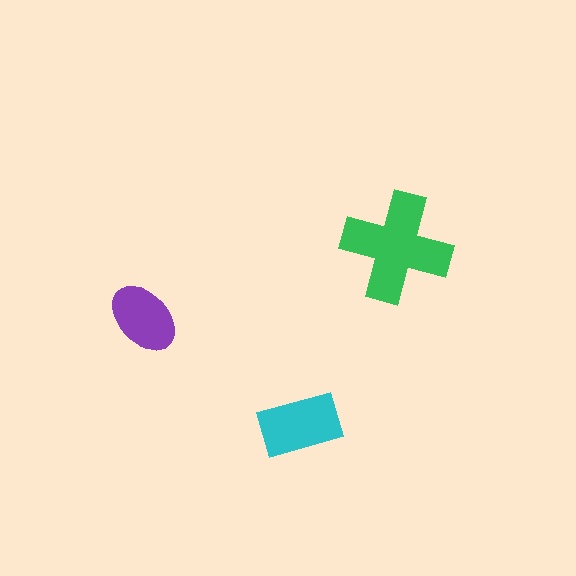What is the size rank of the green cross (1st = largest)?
1st.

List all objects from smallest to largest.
The purple ellipse, the cyan rectangle, the green cross.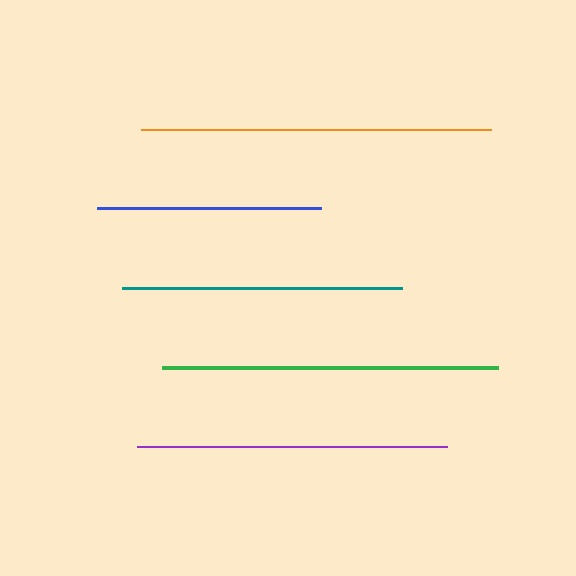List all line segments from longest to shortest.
From longest to shortest: orange, green, purple, teal, blue.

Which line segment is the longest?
The orange line is the longest at approximately 350 pixels.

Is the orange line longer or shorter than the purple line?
The orange line is longer than the purple line.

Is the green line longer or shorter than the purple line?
The green line is longer than the purple line.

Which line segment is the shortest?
The blue line is the shortest at approximately 225 pixels.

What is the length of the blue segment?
The blue segment is approximately 225 pixels long.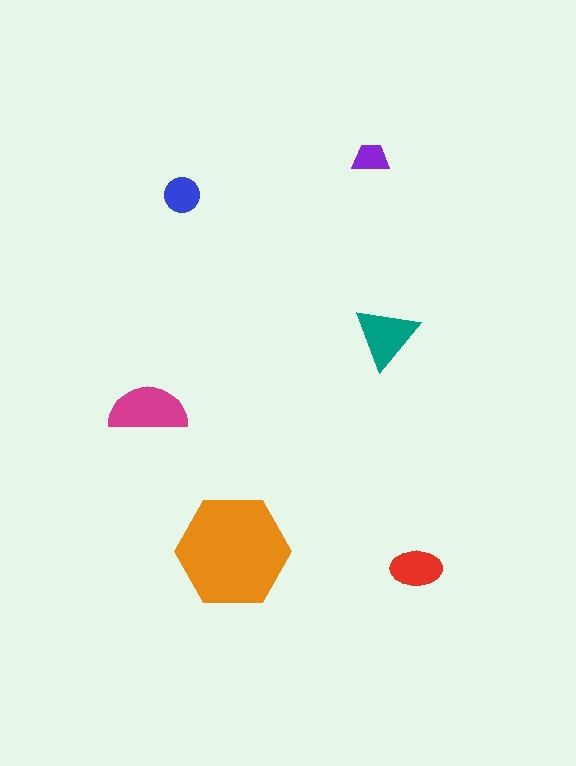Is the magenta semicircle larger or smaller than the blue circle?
Larger.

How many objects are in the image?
There are 6 objects in the image.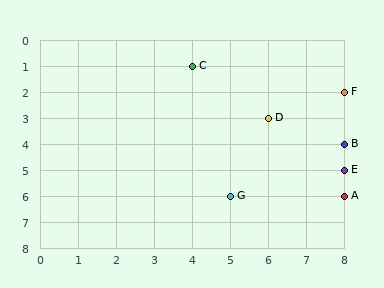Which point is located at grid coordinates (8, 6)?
Point A is at (8, 6).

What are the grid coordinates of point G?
Point G is at grid coordinates (5, 6).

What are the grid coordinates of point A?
Point A is at grid coordinates (8, 6).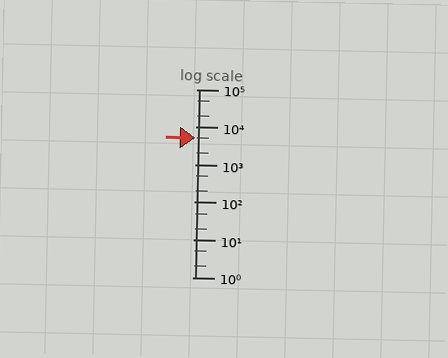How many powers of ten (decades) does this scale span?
The scale spans 5 decades, from 1 to 100000.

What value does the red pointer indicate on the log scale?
The pointer indicates approximately 5200.